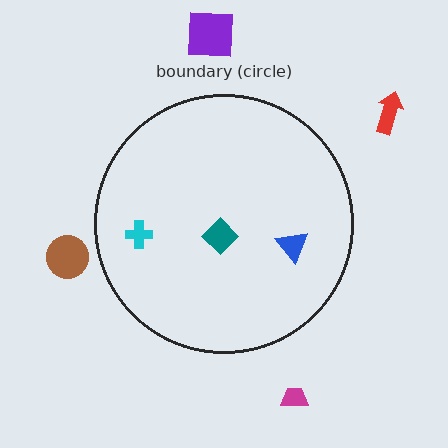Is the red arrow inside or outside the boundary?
Outside.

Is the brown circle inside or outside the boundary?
Outside.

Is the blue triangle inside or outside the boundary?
Inside.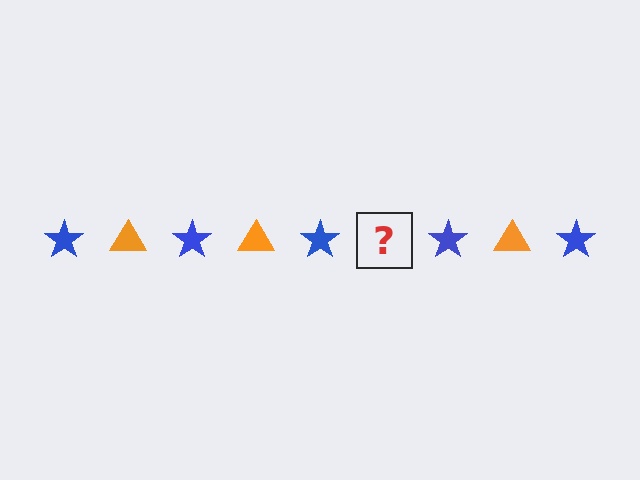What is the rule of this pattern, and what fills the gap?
The rule is that the pattern alternates between blue star and orange triangle. The gap should be filled with an orange triangle.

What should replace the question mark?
The question mark should be replaced with an orange triangle.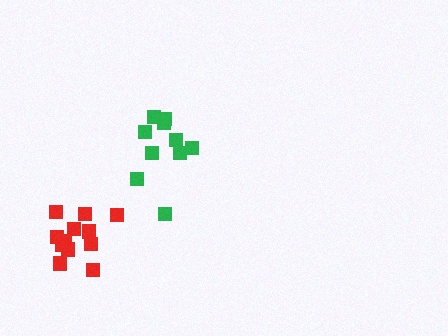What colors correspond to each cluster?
The clusters are colored: green, red.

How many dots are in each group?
Group 1: 10 dots, Group 2: 13 dots (23 total).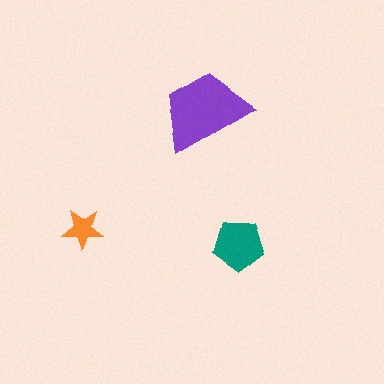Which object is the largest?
The purple trapezoid.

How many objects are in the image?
There are 3 objects in the image.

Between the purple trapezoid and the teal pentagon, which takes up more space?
The purple trapezoid.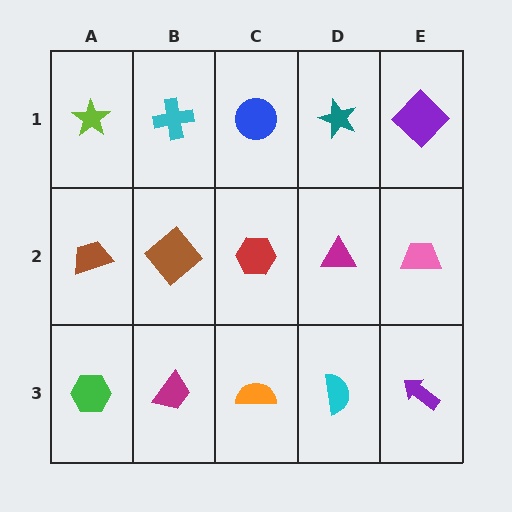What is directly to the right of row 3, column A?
A magenta trapezoid.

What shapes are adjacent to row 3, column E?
A pink trapezoid (row 2, column E), a cyan semicircle (row 3, column D).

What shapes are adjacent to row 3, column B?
A brown diamond (row 2, column B), a green hexagon (row 3, column A), an orange semicircle (row 3, column C).